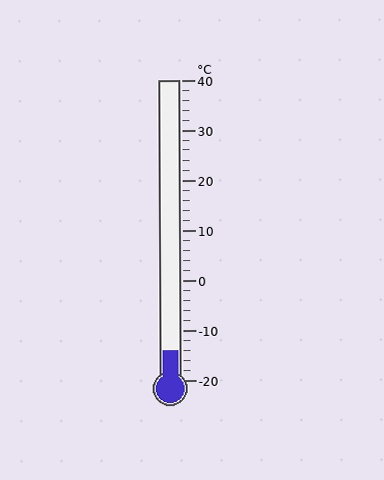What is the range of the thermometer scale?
The thermometer scale ranges from -20°C to 40°C.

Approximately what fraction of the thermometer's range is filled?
The thermometer is filled to approximately 10% of its range.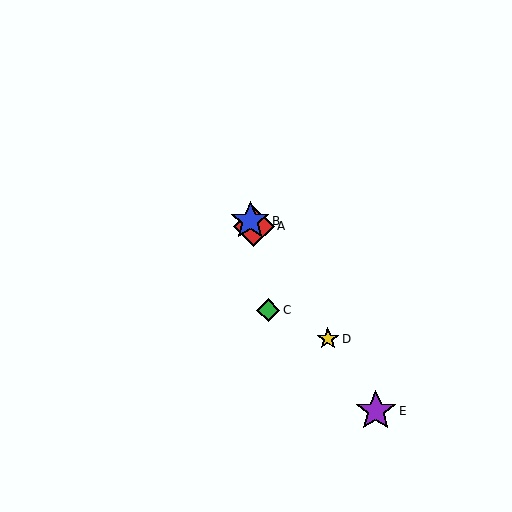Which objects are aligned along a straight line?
Objects A, B, D, E are aligned along a straight line.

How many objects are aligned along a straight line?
4 objects (A, B, D, E) are aligned along a straight line.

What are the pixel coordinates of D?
Object D is at (328, 339).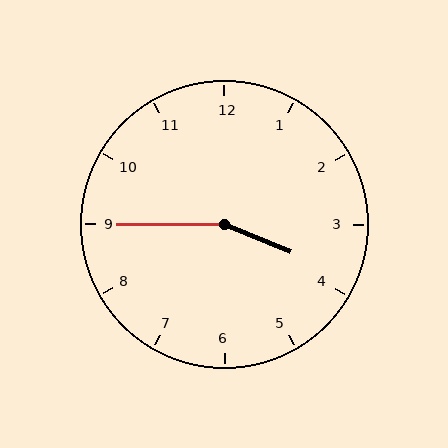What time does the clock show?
3:45.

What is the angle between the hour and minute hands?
Approximately 158 degrees.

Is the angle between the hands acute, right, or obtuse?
It is obtuse.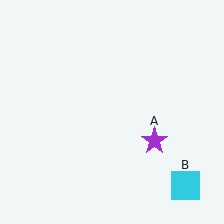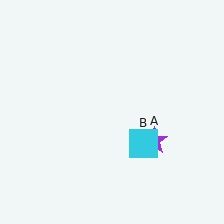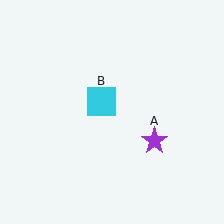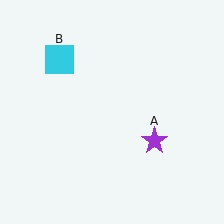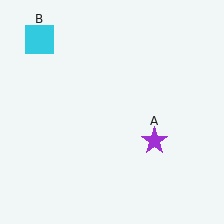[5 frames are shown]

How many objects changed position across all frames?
1 object changed position: cyan square (object B).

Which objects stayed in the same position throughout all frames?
Purple star (object A) remained stationary.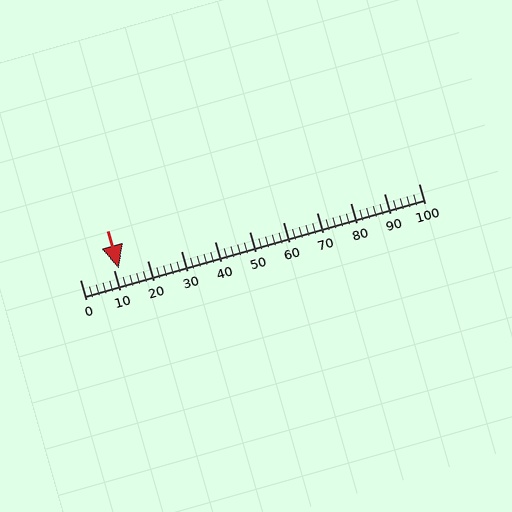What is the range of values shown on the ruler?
The ruler shows values from 0 to 100.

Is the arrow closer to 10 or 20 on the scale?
The arrow is closer to 10.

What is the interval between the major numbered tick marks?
The major tick marks are spaced 10 units apart.